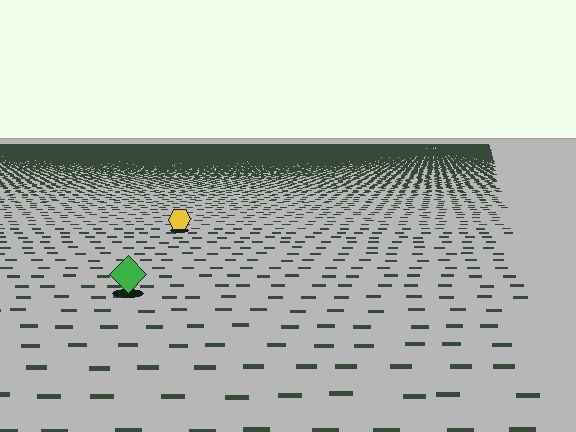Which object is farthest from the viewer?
The yellow hexagon is farthest from the viewer. It appears smaller and the ground texture around it is denser.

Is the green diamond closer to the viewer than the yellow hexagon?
Yes. The green diamond is closer — you can tell from the texture gradient: the ground texture is coarser near it.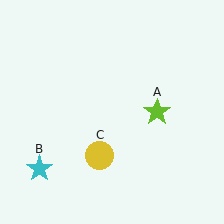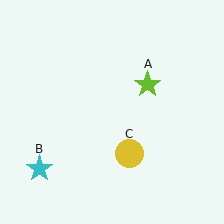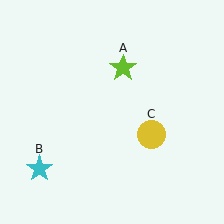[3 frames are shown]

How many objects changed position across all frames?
2 objects changed position: lime star (object A), yellow circle (object C).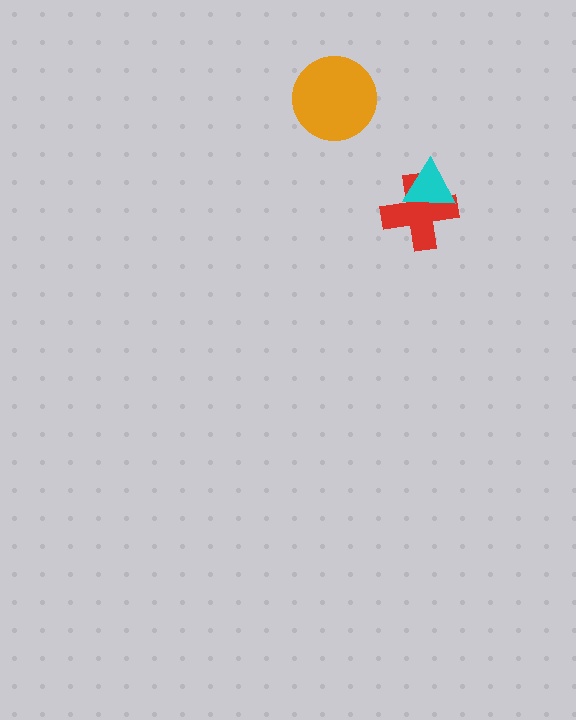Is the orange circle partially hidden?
No, no other shape covers it.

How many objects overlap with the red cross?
1 object overlaps with the red cross.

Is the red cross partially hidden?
Yes, it is partially covered by another shape.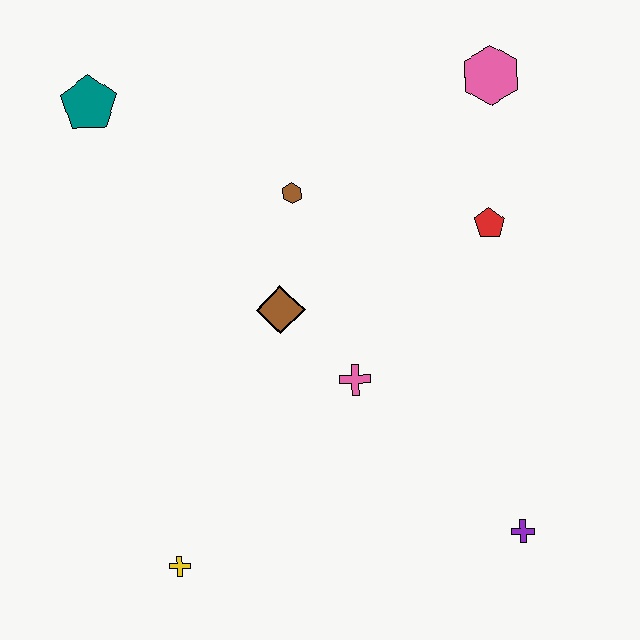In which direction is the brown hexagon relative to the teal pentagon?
The brown hexagon is to the right of the teal pentagon.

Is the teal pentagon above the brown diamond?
Yes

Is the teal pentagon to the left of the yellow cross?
Yes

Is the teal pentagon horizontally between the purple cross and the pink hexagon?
No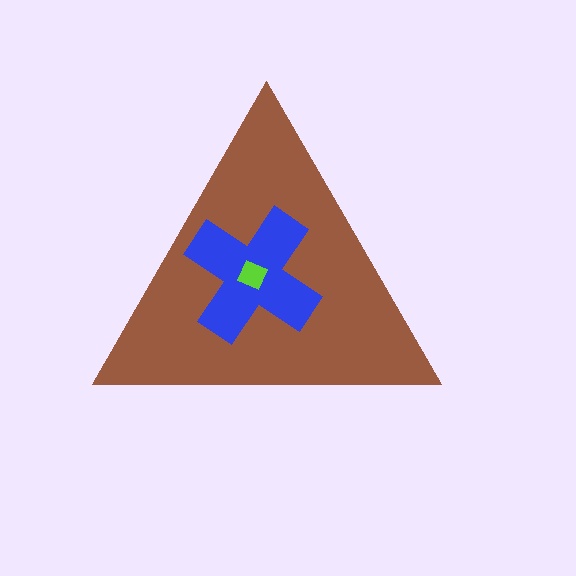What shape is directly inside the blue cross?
The lime square.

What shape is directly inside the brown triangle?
The blue cross.